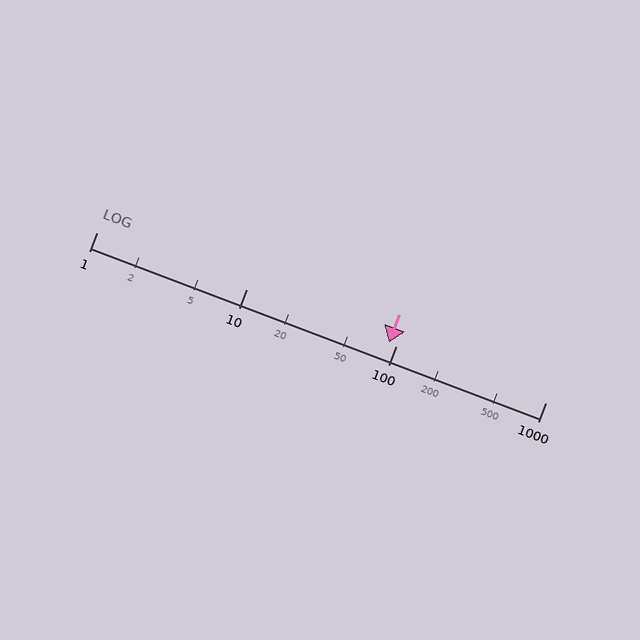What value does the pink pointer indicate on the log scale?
The pointer indicates approximately 90.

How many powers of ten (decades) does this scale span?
The scale spans 3 decades, from 1 to 1000.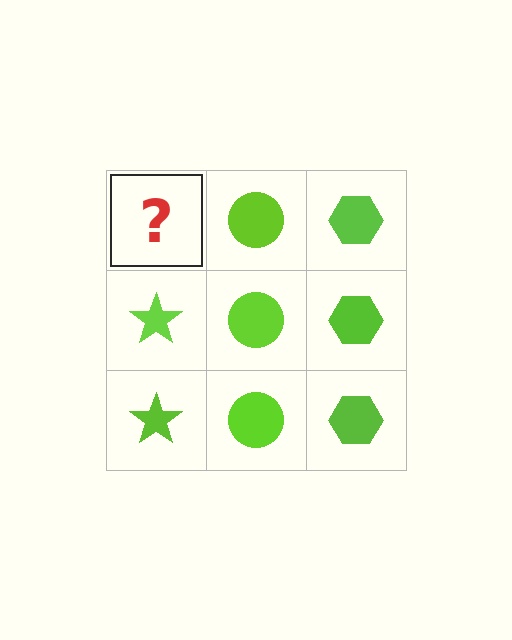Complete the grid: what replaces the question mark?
The question mark should be replaced with a lime star.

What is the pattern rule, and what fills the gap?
The rule is that each column has a consistent shape. The gap should be filled with a lime star.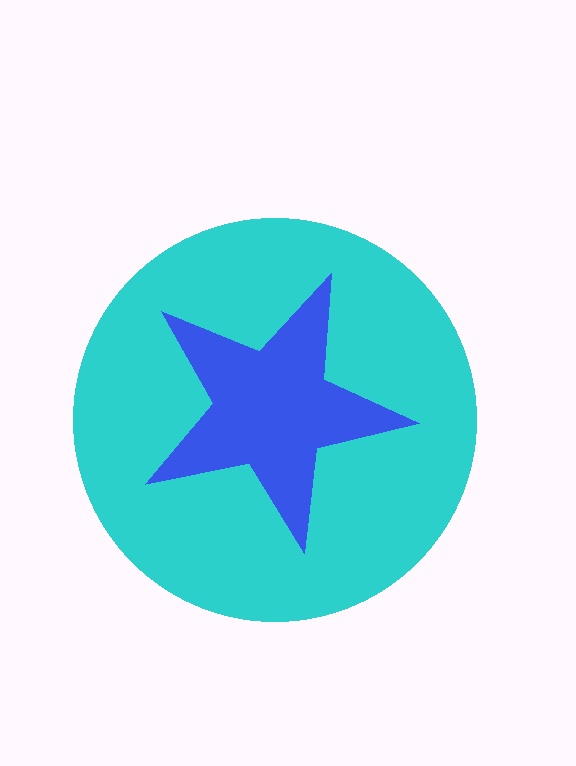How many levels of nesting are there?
2.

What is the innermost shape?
The blue star.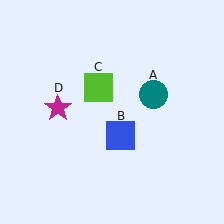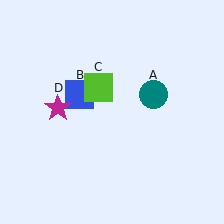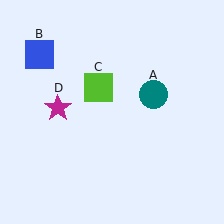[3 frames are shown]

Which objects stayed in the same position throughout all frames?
Teal circle (object A) and lime square (object C) and magenta star (object D) remained stationary.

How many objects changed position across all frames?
1 object changed position: blue square (object B).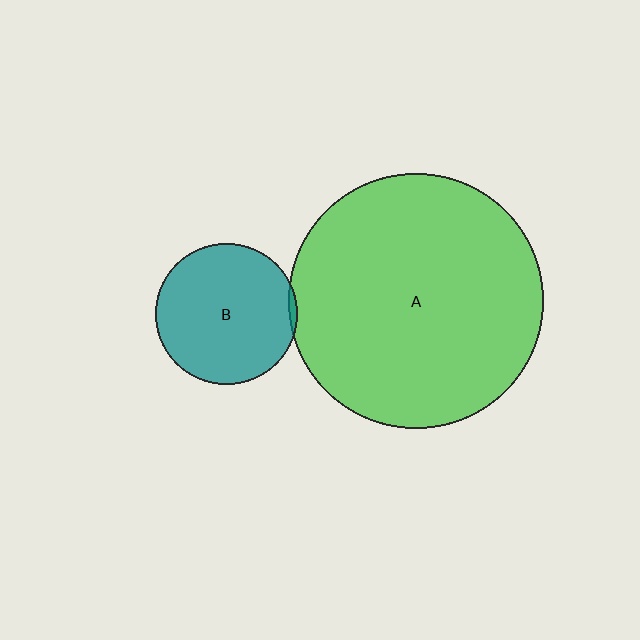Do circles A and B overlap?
Yes.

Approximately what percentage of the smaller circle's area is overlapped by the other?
Approximately 5%.